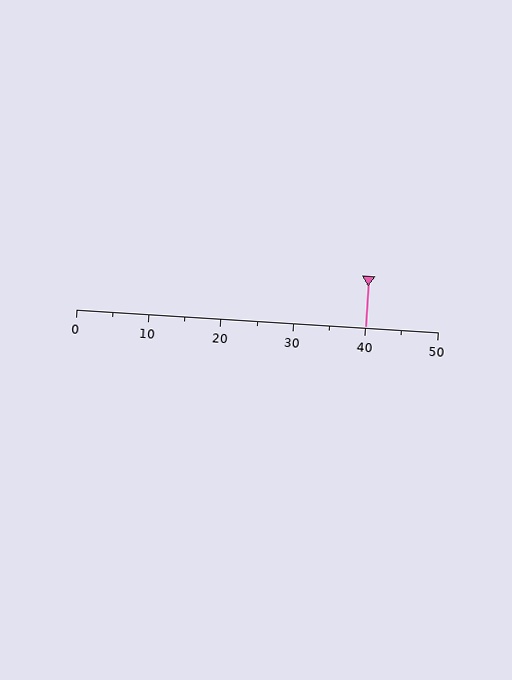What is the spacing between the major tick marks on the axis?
The major ticks are spaced 10 apart.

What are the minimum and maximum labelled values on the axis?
The axis runs from 0 to 50.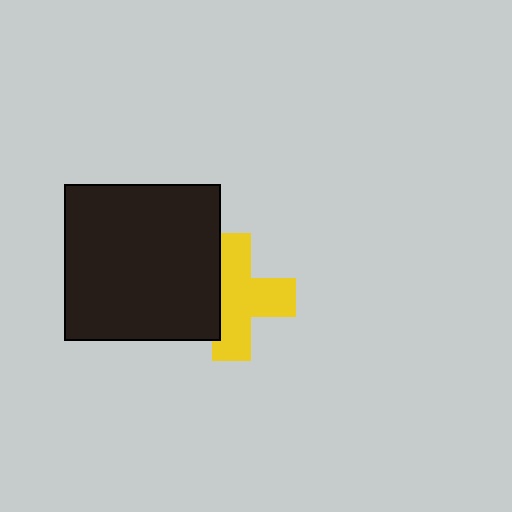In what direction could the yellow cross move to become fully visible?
The yellow cross could move right. That would shift it out from behind the black square entirely.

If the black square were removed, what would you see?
You would see the complete yellow cross.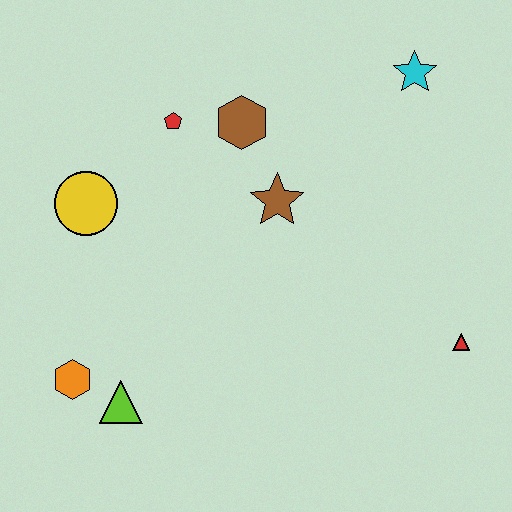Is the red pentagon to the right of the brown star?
No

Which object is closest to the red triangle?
The brown star is closest to the red triangle.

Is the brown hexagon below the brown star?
No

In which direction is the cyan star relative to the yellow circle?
The cyan star is to the right of the yellow circle.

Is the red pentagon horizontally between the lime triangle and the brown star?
Yes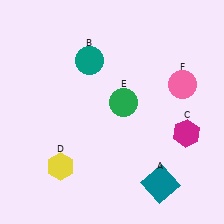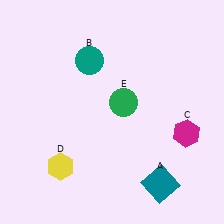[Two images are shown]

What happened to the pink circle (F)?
The pink circle (F) was removed in Image 2. It was in the top-right area of Image 1.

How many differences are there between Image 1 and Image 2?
There is 1 difference between the two images.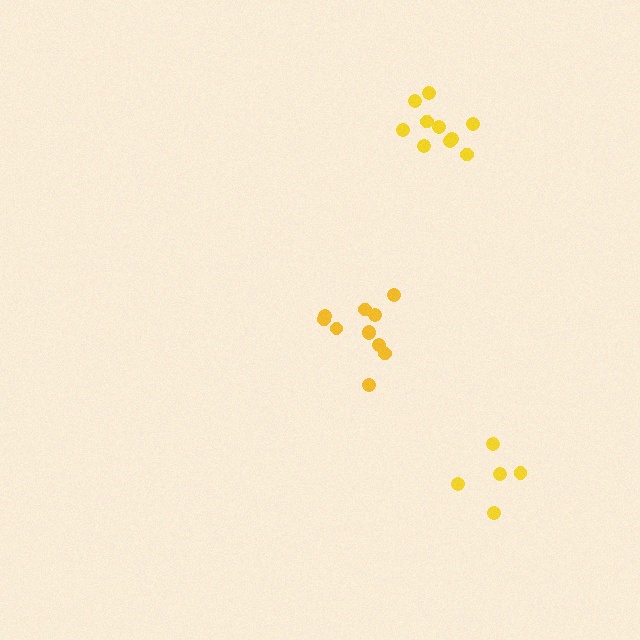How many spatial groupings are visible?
There are 3 spatial groupings.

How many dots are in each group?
Group 1: 11 dots, Group 2: 5 dots, Group 3: 10 dots (26 total).